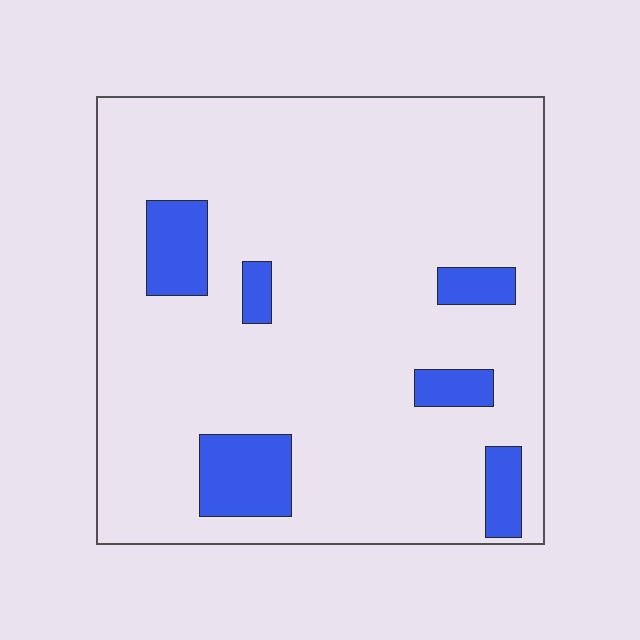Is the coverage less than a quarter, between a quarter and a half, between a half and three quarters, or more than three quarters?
Less than a quarter.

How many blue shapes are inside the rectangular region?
6.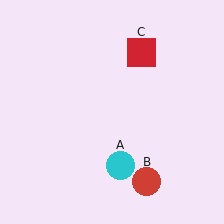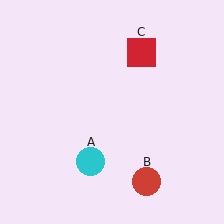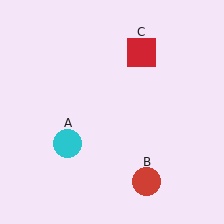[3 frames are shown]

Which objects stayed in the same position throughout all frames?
Red circle (object B) and red square (object C) remained stationary.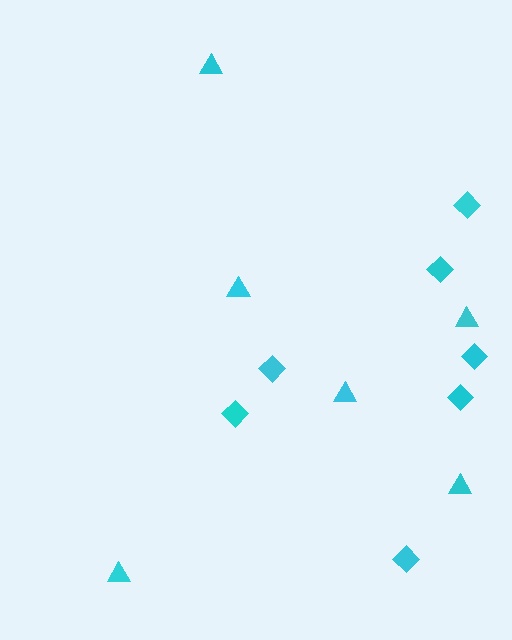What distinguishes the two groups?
There are 2 groups: one group of triangles (6) and one group of diamonds (7).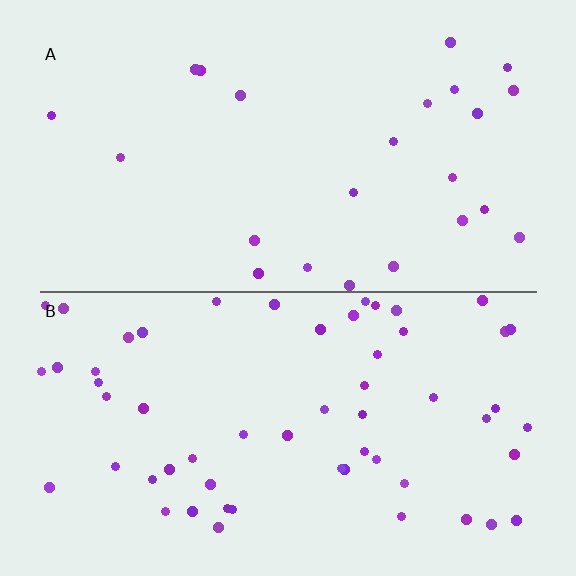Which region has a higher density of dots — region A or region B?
B (the bottom).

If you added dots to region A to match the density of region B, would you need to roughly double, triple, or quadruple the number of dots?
Approximately double.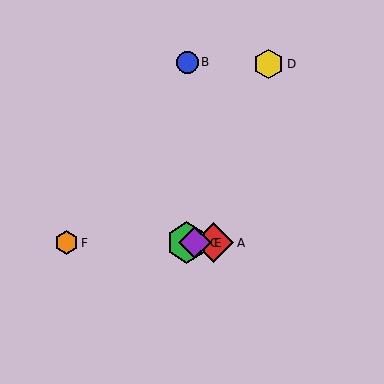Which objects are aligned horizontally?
Objects A, C, E, F are aligned horizontally.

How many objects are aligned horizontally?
4 objects (A, C, E, F) are aligned horizontally.